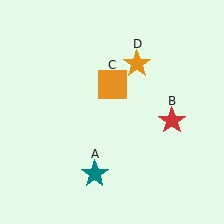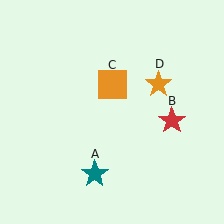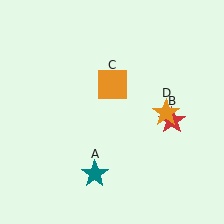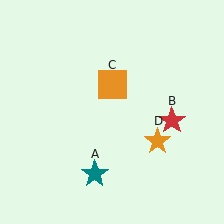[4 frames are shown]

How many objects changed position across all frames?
1 object changed position: orange star (object D).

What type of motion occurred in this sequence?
The orange star (object D) rotated clockwise around the center of the scene.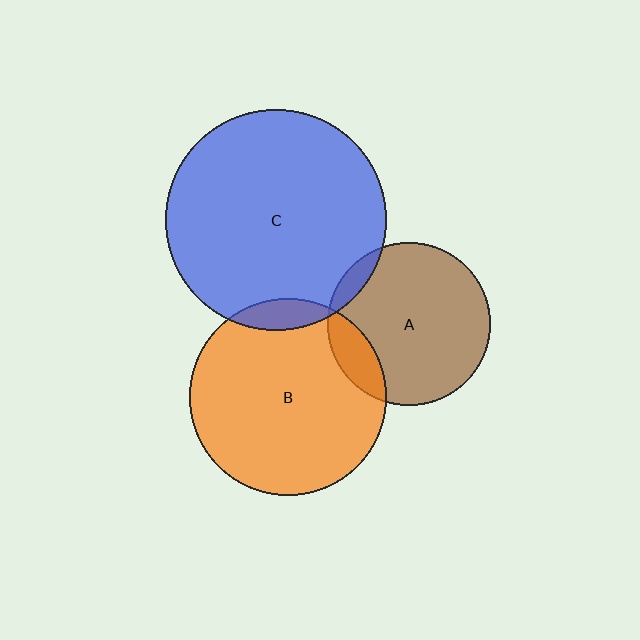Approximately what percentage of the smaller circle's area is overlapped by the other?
Approximately 5%.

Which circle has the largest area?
Circle C (blue).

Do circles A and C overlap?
Yes.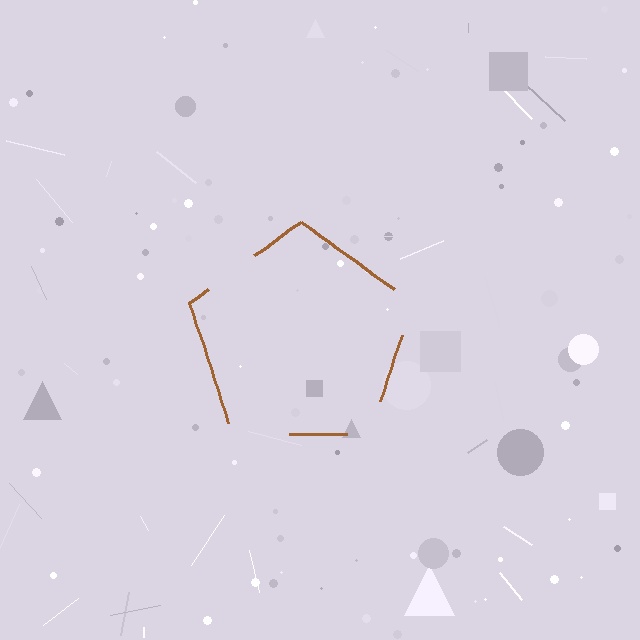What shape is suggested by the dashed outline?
The dashed outline suggests a pentagon.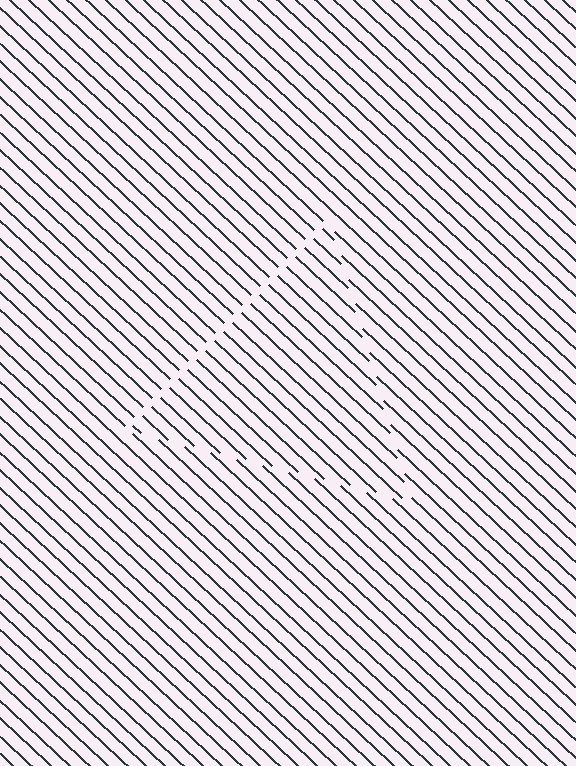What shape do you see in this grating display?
An illusory triangle. The interior of the shape contains the same grating, shifted by half a period — the contour is defined by the phase discontinuity where line-ends from the inner and outer gratings abut.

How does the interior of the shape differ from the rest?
The interior of the shape contains the same grating, shifted by half a period — the contour is defined by the phase discontinuity where line-ends from the inner and outer gratings abut.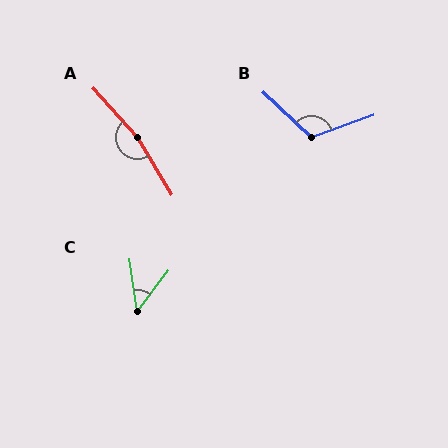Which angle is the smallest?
C, at approximately 45 degrees.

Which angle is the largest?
A, at approximately 169 degrees.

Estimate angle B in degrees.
Approximately 117 degrees.